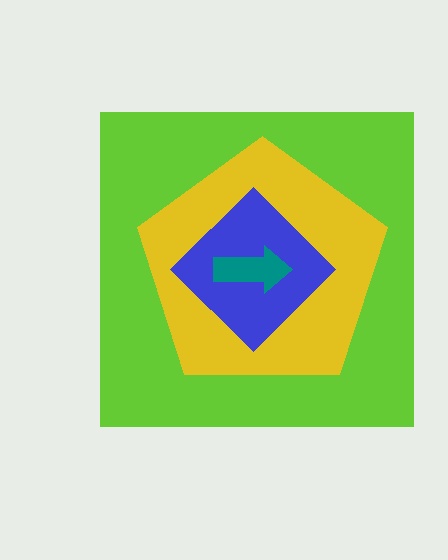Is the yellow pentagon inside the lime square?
Yes.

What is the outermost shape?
The lime square.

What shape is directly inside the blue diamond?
The teal arrow.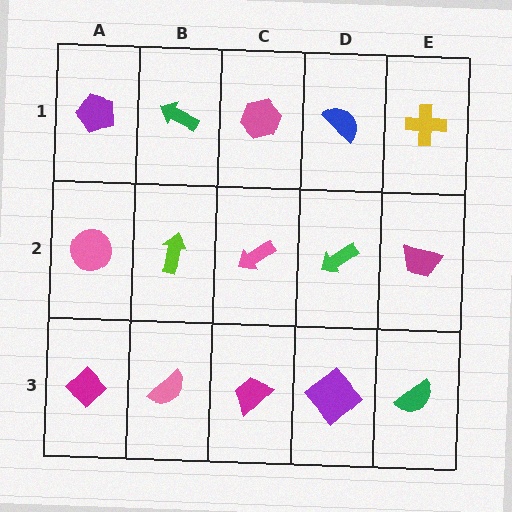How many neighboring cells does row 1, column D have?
3.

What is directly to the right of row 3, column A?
A pink semicircle.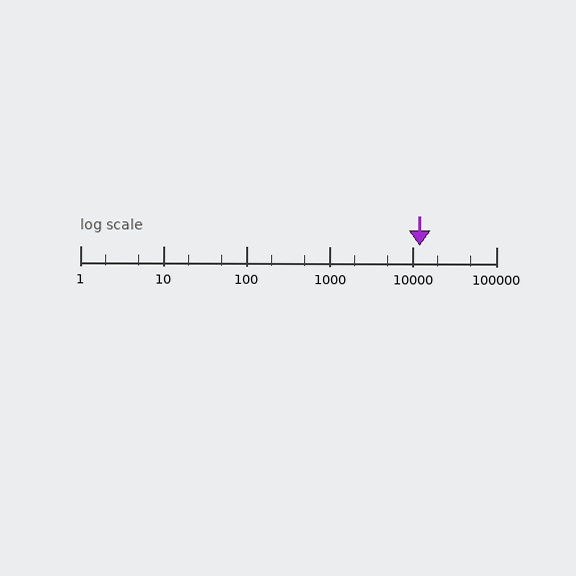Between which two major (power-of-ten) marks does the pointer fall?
The pointer is between 10000 and 100000.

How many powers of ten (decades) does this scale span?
The scale spans 5 decades, from 1 to 100000.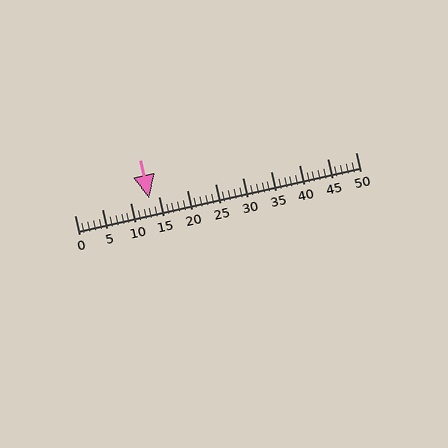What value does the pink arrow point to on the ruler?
The pink arrow points to approximately 13.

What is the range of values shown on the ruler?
The ruler shows values from 0 to 50.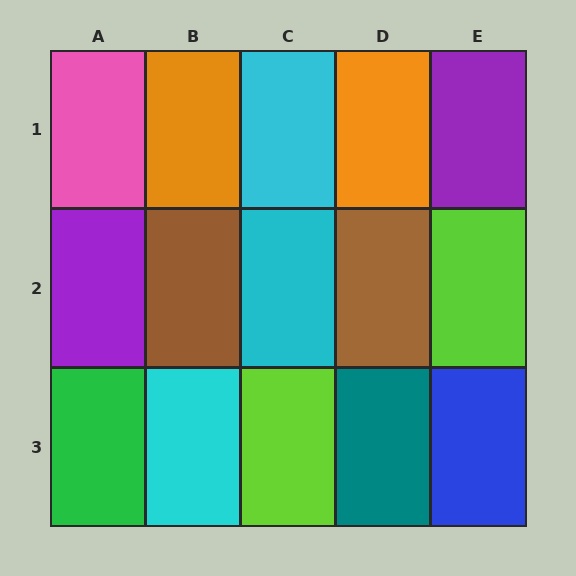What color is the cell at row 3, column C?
Lime.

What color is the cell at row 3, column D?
Teal.